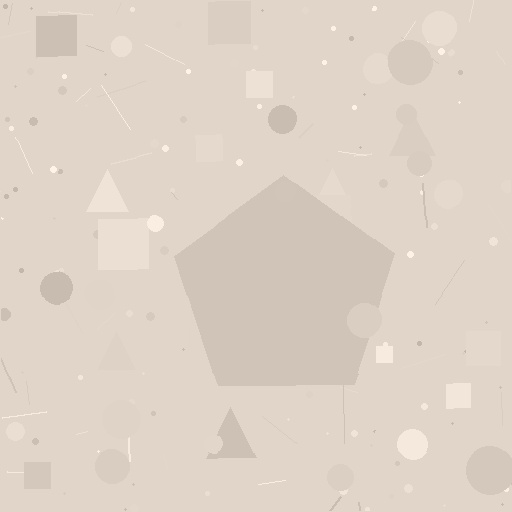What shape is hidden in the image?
A pentagon is hidden in the image.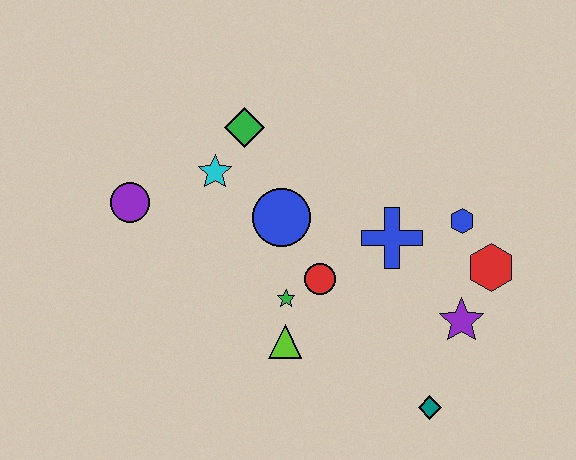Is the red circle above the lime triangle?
Yes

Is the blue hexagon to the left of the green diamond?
No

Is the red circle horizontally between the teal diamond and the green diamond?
Yes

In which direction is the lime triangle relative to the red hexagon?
The lime triangle is to the left of the red hexagon.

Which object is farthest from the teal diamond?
The purple circle is farthest from the teal diamond.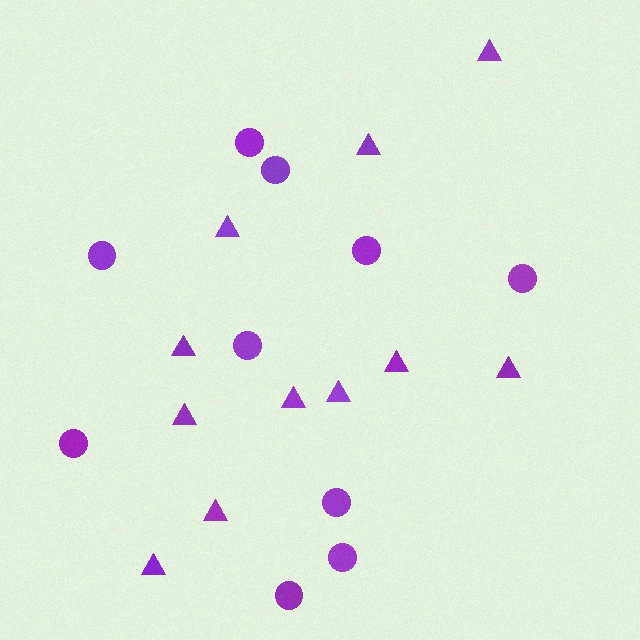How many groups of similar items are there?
There are 2 groups: one group of triangles (11) and one group of circles (10).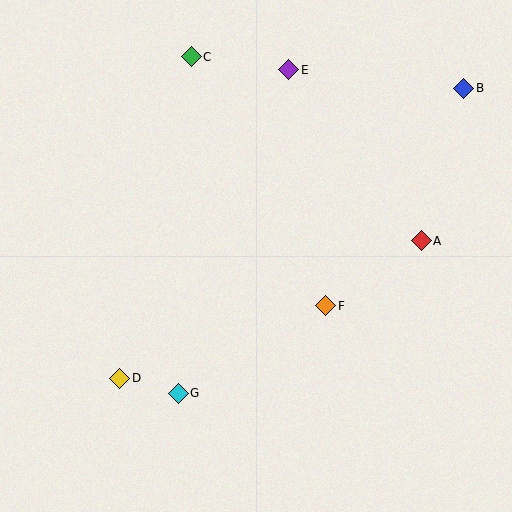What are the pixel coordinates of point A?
Point A is at (421, 241).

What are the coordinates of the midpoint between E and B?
The midpoint between E and B is at (376, 79).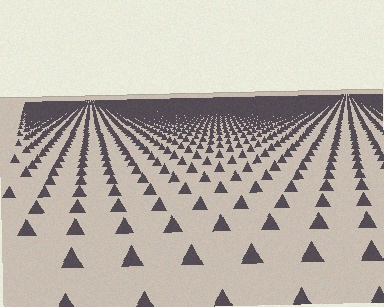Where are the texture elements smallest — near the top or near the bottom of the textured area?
Near the top.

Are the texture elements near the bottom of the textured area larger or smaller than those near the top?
Larger. Near the bottom, elements are closer to the viewer and appear at a bigger on-screen size.